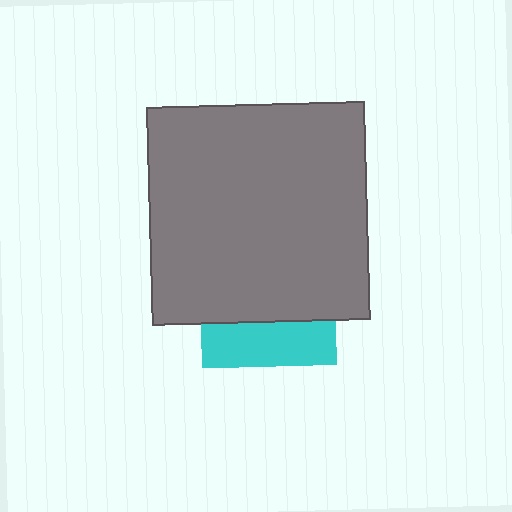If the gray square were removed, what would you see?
You would see the complete cyan square.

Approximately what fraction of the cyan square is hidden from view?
Roughly 68% of the cyan square is hidden behind the gray square.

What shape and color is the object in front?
The object in front is a gray square.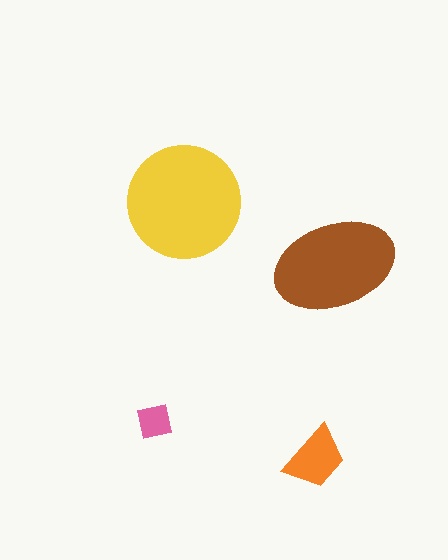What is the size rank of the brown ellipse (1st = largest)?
2nd.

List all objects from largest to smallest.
The yellow circle, the brown ellipse, the orange trapezoid, the pink square.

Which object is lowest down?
The orange trapezoid is bottommost.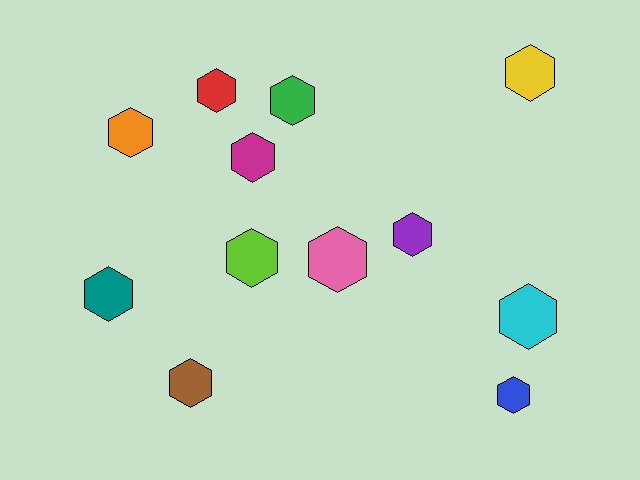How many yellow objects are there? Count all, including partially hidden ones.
There is 1 yellow object.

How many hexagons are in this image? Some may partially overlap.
There are 12 hexagons.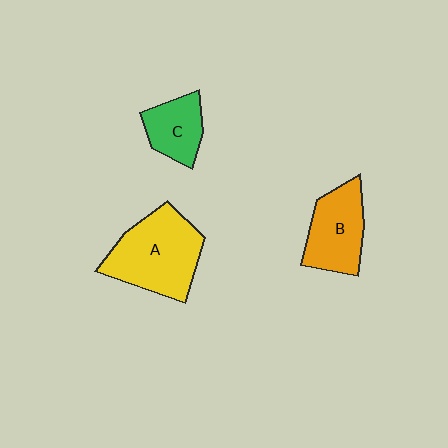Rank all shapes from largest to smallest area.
From largest to smallest: A (yellow), B (orange), C (green).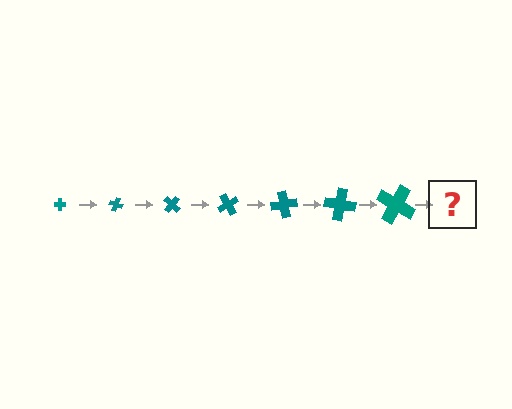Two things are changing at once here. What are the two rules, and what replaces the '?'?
The two rules are that the cross grows larger each step and it rotates 20 degrees each step. The '?' should be a cross, larger than the previous one and rotated 140 degrees from the start.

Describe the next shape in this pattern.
It should be a cross, larger than the previous one and rotated 140 degrees from the start.